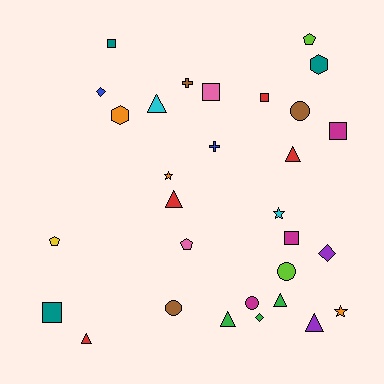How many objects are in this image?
There are 30 objects.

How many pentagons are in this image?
There are 3 pentagons.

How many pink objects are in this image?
There are 2 pink objects.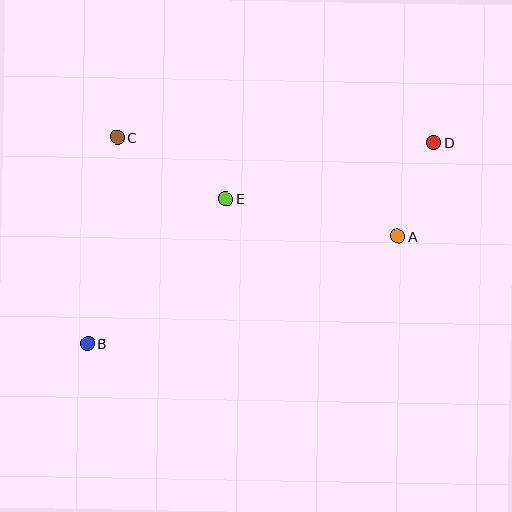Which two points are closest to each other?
Points A and D are closest to each other.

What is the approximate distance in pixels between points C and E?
The distance between C and E is approximately 125 pixels.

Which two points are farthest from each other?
Points B and D are farthest from each other.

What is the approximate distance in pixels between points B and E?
The distance between B and E is approximately 200 pixels.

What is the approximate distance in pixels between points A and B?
The distance between A and B is approximately 329 pixels.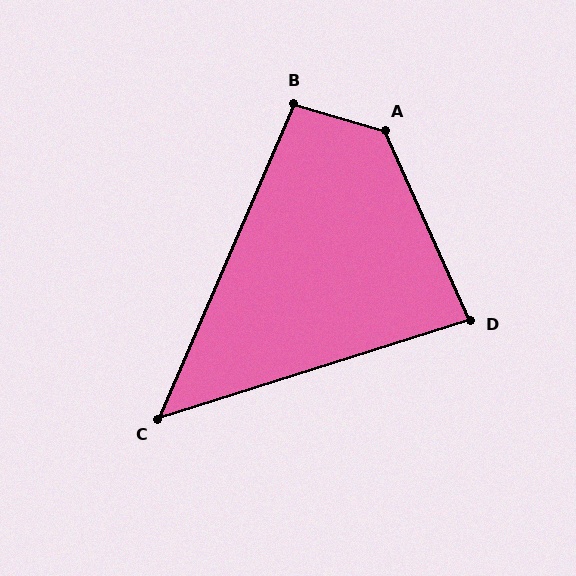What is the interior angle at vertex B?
Approximately 97 degrees (obtuse).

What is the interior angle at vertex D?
Approximately 83 degrees (acute).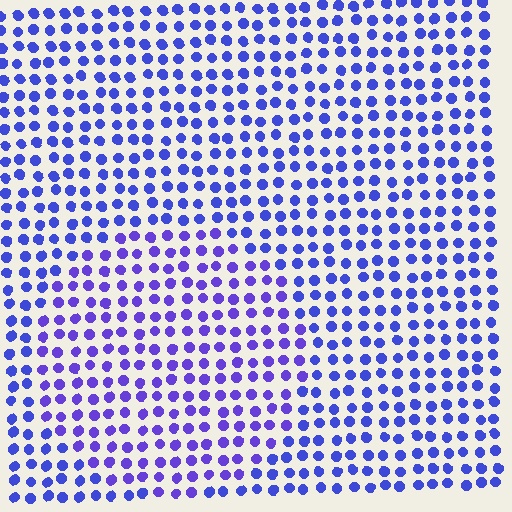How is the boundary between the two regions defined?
The boundary is defined purely by a slight shift in hue (about 21 degrees). Spacing, size, and orientation are identical on both sides.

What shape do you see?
I see a circle.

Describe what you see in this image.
The image is filled with small blue elements in a uniform arrangement. A circle-shaped region is visible where the elements are tinted to a slightly different hue, forming a subtle color boundary.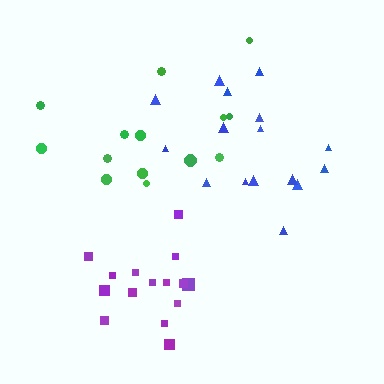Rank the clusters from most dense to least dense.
purple, blue, green.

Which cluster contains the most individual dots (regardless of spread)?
Blue (16).